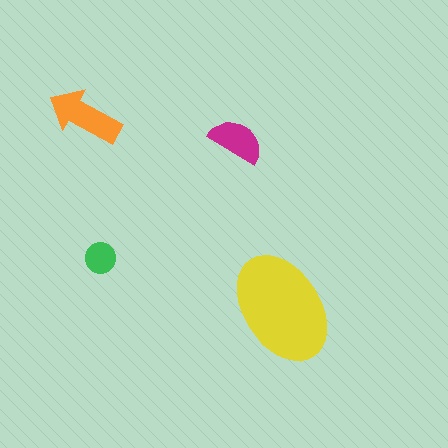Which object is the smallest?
The green circle.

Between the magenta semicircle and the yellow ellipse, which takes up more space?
The yellow ellipse.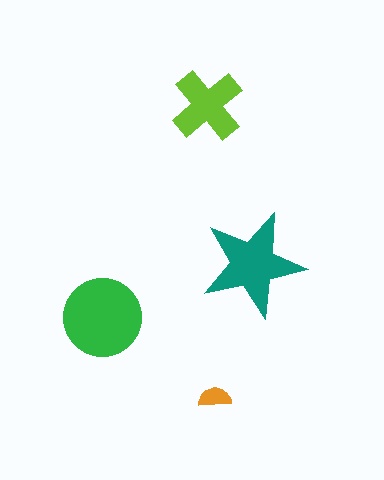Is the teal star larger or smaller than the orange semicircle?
Larger.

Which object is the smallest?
The orange semicircle.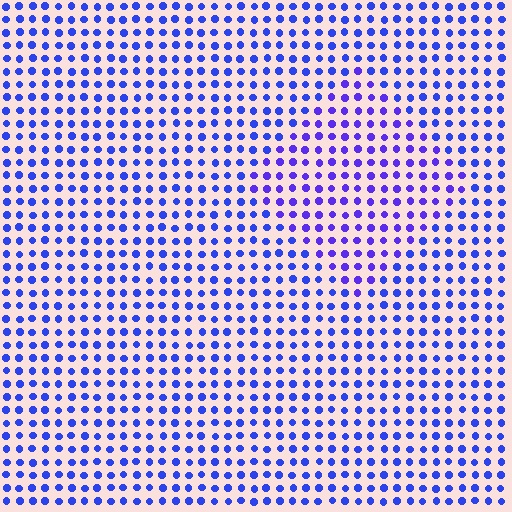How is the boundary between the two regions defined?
The boundary is defined purely by a slight shift in hue (about 22 degrees). Spacing, size, and orientation are identical on both sides.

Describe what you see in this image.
The image is filled with small blue elements in a uniform arrangement. A diamond-shaped region is visible where the elements are tinted to a slightly different hue, forming a subtle color boundary.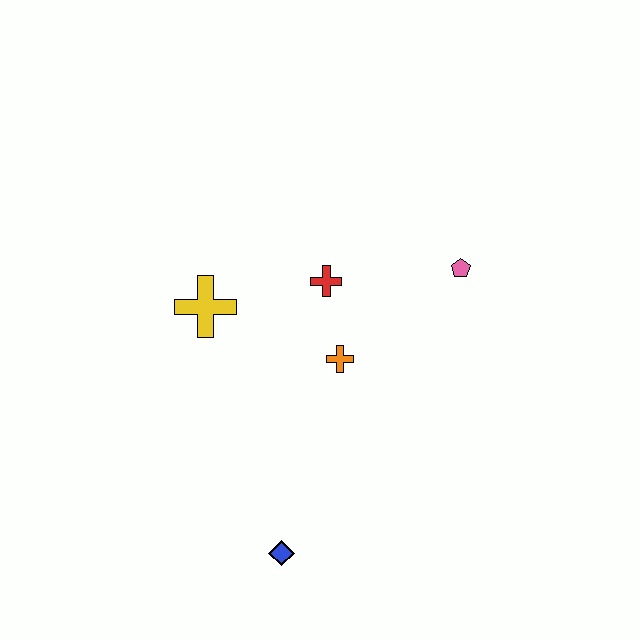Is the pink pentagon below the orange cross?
No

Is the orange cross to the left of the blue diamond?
No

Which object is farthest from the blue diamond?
The pink pentagon is farthest from the blue diamond.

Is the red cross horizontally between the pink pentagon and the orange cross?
No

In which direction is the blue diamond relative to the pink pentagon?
The blue diamond is below the pink pentagon.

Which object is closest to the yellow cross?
The red cross is closest to the yellow cross.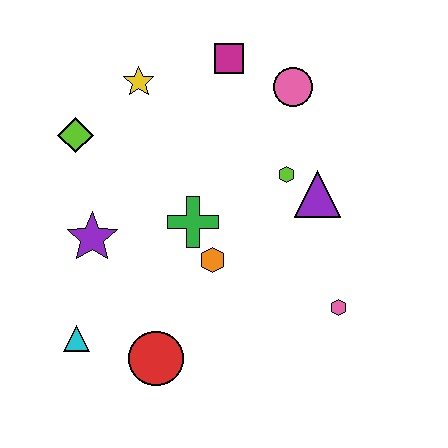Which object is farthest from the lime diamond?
The pink hexagon is farthest from the lime diamond.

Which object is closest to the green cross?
The orange hexagon is closest to the green cross.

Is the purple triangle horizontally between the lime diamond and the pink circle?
No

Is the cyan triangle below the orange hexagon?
Yes